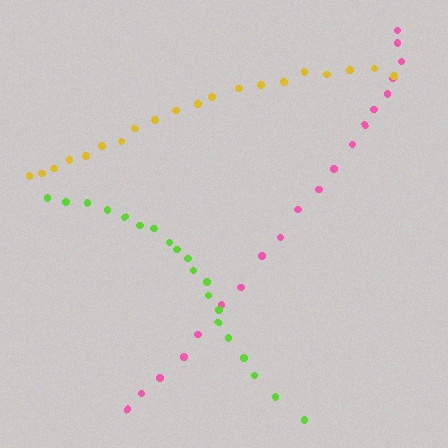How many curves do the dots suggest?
There are 3 distinct paths.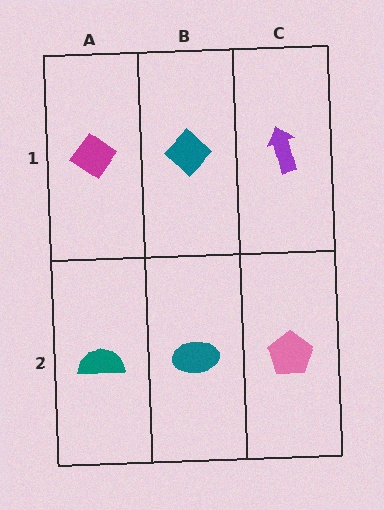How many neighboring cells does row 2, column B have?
3.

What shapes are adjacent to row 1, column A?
A teal semicircle (row 2, column A), a teal diamond (row 1, column B).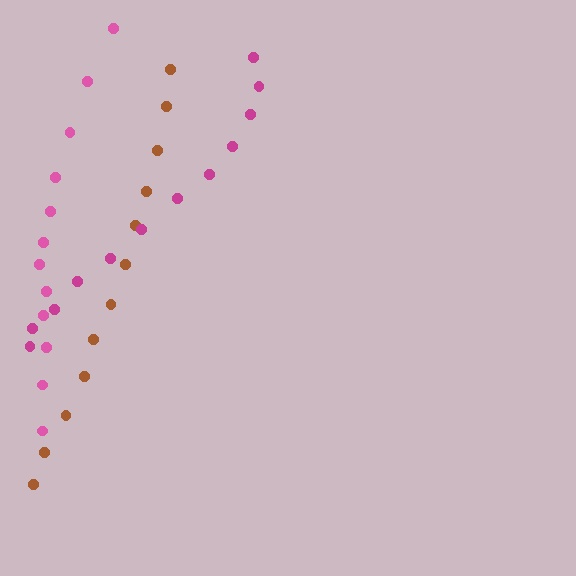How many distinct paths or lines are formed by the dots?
There are 3 distinct paths.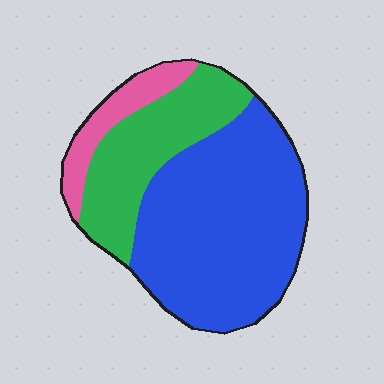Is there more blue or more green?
Blue.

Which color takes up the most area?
Blue, at roughly 60%.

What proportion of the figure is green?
Green takes up between a quarter and a half of the figure.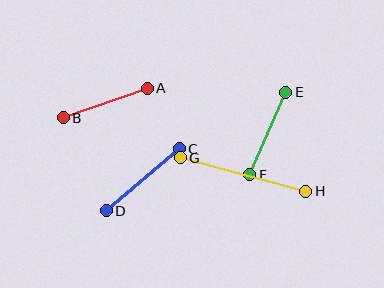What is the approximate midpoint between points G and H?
The midpoint is at approximately (243, 174) pixels.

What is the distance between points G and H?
The distance is approximately 130 pixels.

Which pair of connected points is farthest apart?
Points G and H are farthest apart.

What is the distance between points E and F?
The distance is approximately 90 pixels.